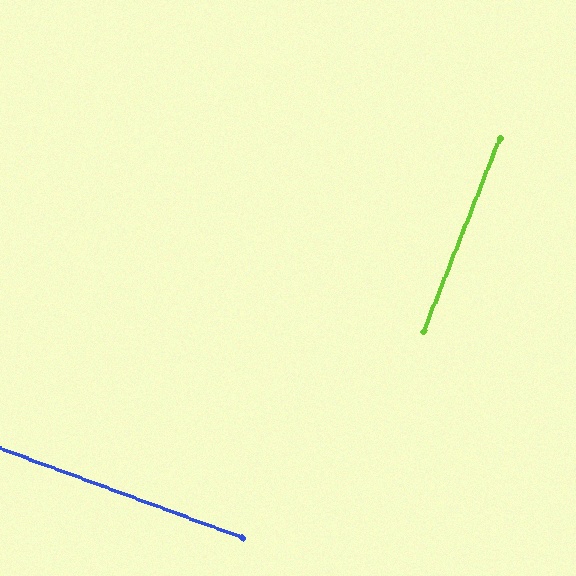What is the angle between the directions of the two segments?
Approximately 89 degrees.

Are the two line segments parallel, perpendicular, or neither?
Perpendicular — they meet at approximately 89°.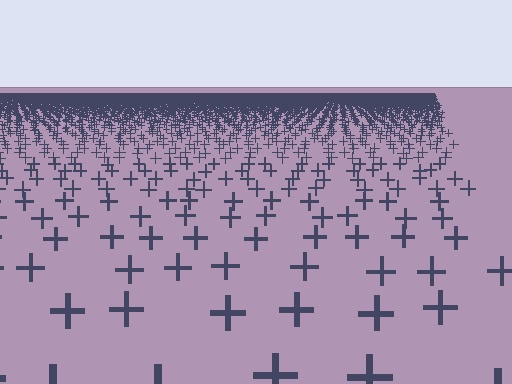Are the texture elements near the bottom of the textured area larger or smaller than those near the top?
Larger. Near the bottom, elements are closer to the viewer and appear at a bigger on-screen size.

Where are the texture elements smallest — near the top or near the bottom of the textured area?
Near the top.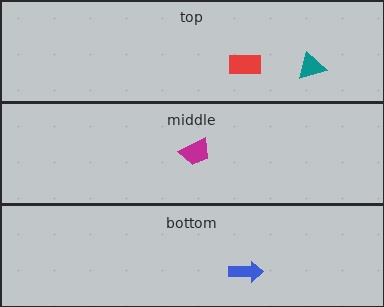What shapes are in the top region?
The teal triangle, the red rectangle.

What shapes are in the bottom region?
The blue arrow.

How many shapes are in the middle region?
1.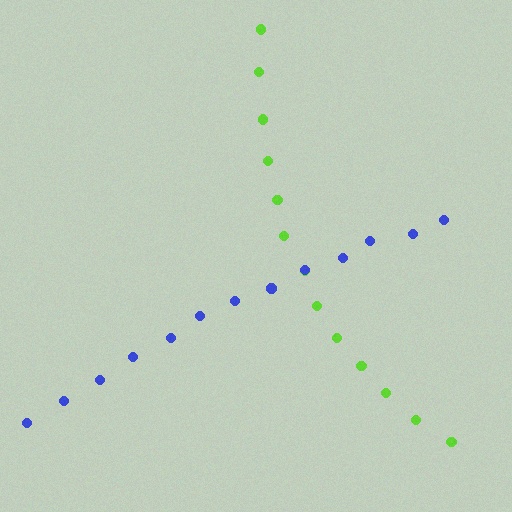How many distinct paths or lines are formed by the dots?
There are 2 distinct paths.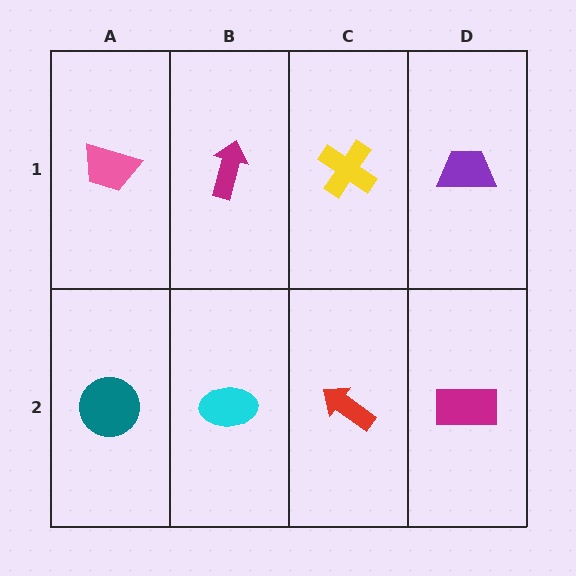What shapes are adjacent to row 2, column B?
A magenta arrow (row 1, column B), a teal circle (row 2, column A), a red arrow (row 2, column C).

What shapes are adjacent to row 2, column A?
A pink trapezoid (row 1, column A), a cyan ellipse (row 2, column B).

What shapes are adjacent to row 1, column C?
A red arrow (row 2, column C), a magenta arrow (row 1, column B), a purple trapezoid (row 1, column D).